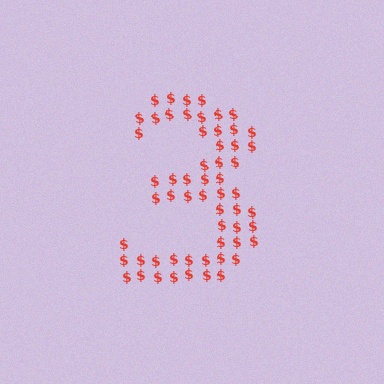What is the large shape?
The large shape is the digit 3.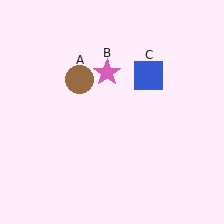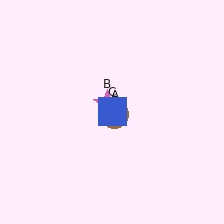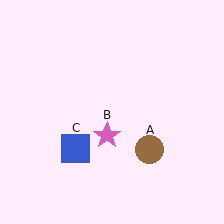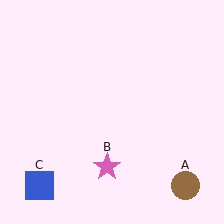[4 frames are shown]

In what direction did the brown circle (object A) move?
The brown circle (object A) moved down and to the right.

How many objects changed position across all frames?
3 objects changed position: brown circle (object A), pink star (object B), blue square (object C).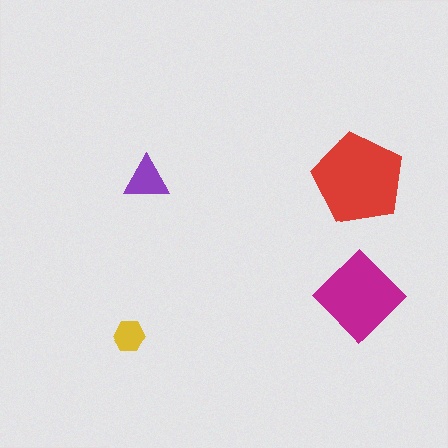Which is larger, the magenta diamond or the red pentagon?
The red pentagon.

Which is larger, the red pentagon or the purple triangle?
The red pentagon.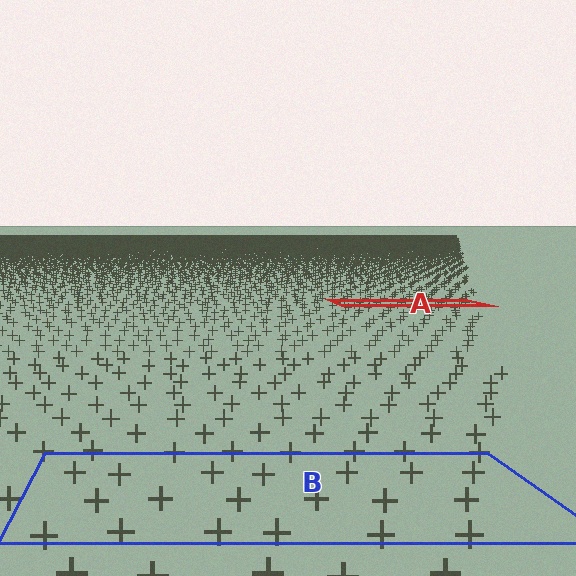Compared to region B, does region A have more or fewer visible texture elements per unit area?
Region A has more texture elements per unit area — they are packed more densely because it is farther away.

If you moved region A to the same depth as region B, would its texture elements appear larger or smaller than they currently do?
They would appear larger. At a closer depth, the same texture elements are projected at a bigger on-screen size.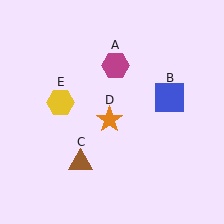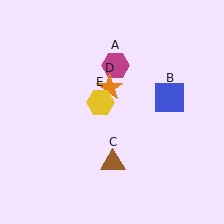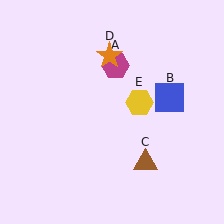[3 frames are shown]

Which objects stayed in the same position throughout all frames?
Magenta hexagon (object A) and blue square (object B) remained stationary.